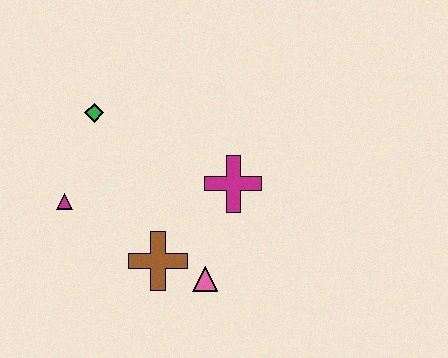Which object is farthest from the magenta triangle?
The magenta cross is farthest from the magenta triangle.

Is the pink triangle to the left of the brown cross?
No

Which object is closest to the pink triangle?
The brown cross is closest to the pink triangle.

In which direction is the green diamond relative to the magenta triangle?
The green diamond is above the magenta triangle.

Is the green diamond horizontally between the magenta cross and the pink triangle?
No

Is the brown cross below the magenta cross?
Yes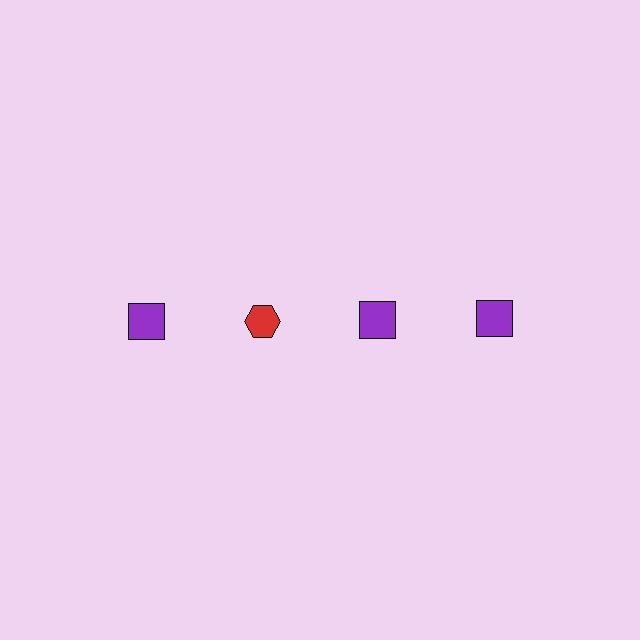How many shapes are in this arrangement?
There are 4 shapes arranged in a grid pattern.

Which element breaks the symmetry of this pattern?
The red hexagon in the top row, second from left column breaks the symmetry. All other shapes are purple squares.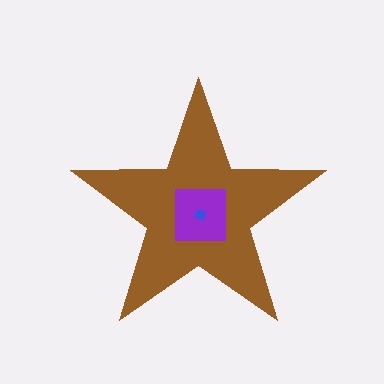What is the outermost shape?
The brown star.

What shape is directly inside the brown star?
The purple square.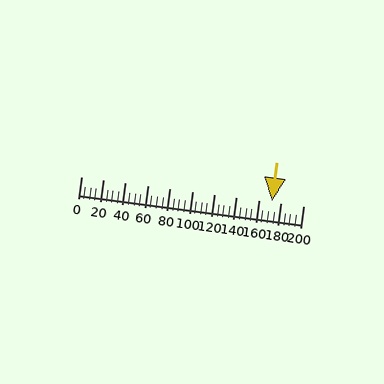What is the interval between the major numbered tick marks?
The major tick marks are spaced 20 units apart.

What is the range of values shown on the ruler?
The ruler shows values from 0 to 200.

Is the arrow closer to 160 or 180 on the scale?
The arrow is closer to 180.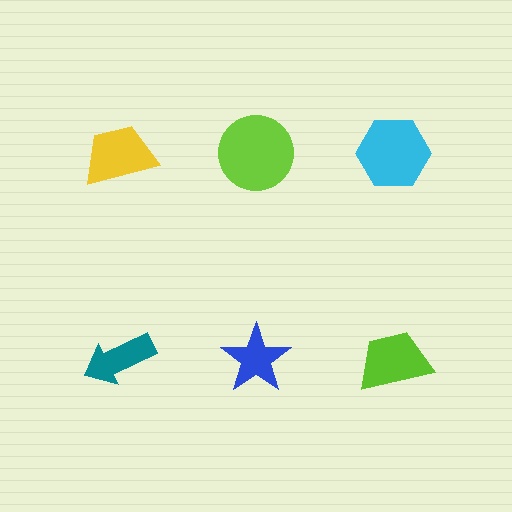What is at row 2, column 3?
A lime trapezoid.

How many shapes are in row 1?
3 shapes.